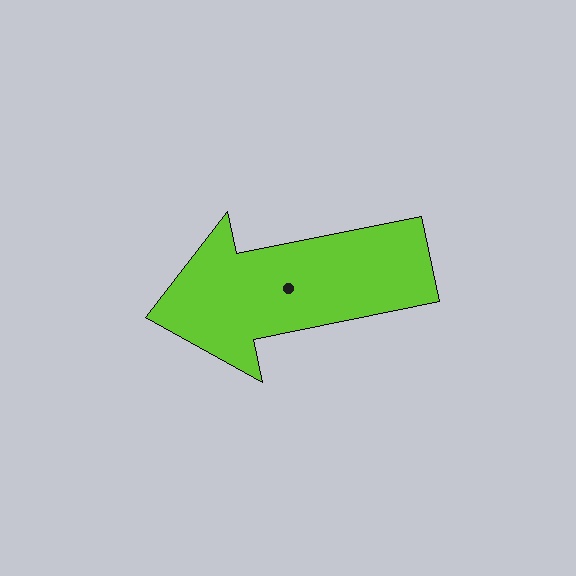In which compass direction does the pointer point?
West.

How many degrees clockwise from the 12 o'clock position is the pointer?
Approximately 258 degrees.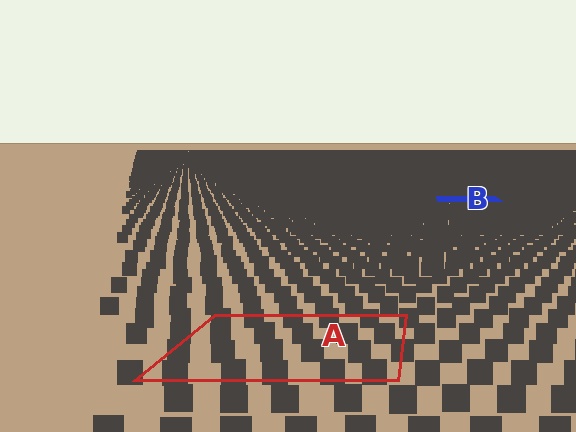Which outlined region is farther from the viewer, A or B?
Region B is farther from the viewer — the texture elements inside it appear smaller and more densely packed.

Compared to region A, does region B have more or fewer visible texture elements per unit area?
Region B has more texture elements per unit area — they are packed more densely because it is farther away.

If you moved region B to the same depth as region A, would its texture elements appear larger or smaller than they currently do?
They would appear larger. At a closer depth, the same texture elements are projected at a bigger on-screen size.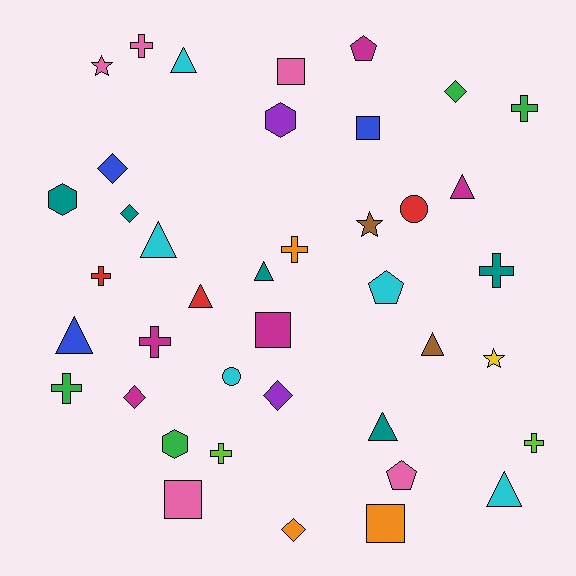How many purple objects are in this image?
There are 2 purple objects.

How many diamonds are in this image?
There are 6 diamonds.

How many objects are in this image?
There are 40 objects.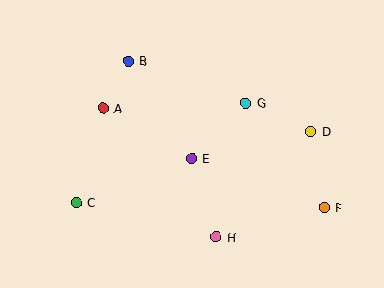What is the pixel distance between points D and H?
The distance between D and H is 142 pixels.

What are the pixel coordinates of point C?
Point C is at (76, 202).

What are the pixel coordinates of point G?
Point G is at (246, 103).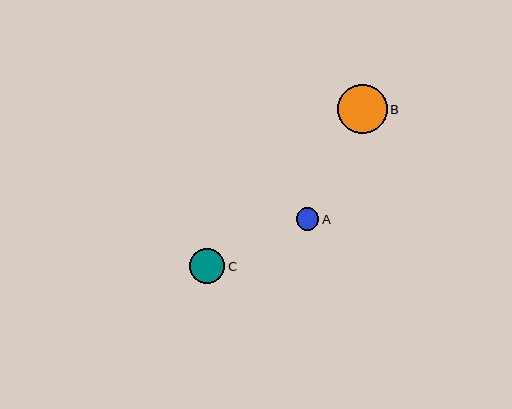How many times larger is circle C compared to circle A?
Circle C is approximately 1.5 times the size of circle A.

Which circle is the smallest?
Circle A is the smallest with a size of approximately 23 pixels.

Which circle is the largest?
Circle B is the largest with a size of approximately 50 pixels.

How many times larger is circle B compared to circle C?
Circle B is approximately 1.4 times the size of circle C.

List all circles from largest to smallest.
From largest to smallest: B, C, A.